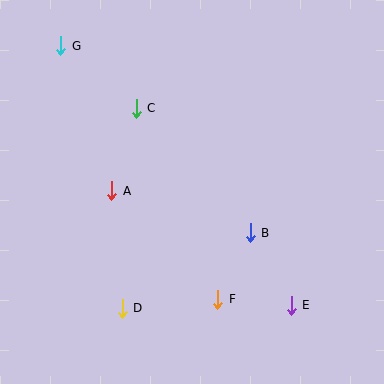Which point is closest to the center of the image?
Point B at (250, 233) is closest to the center.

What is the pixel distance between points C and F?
The distance between C and F is 208 pixels.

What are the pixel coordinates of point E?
Point E is at (291, 305).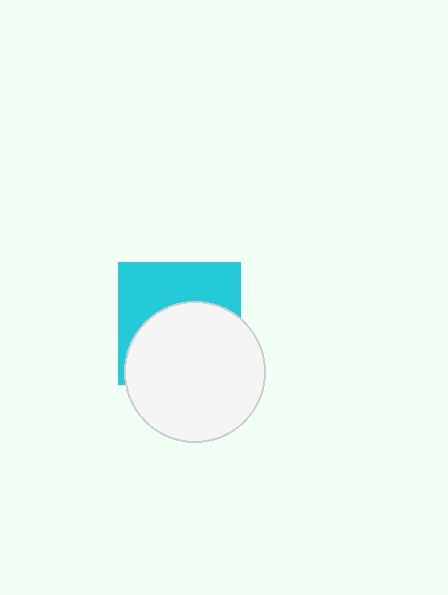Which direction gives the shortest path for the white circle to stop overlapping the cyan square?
Moving down gives the shortest separation.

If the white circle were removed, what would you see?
You would see the complete cyan square.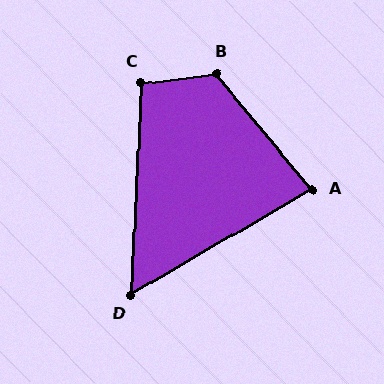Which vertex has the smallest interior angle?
D, at approximately 57 degrees.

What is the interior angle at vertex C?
Approximately 100 degrees (obtuse).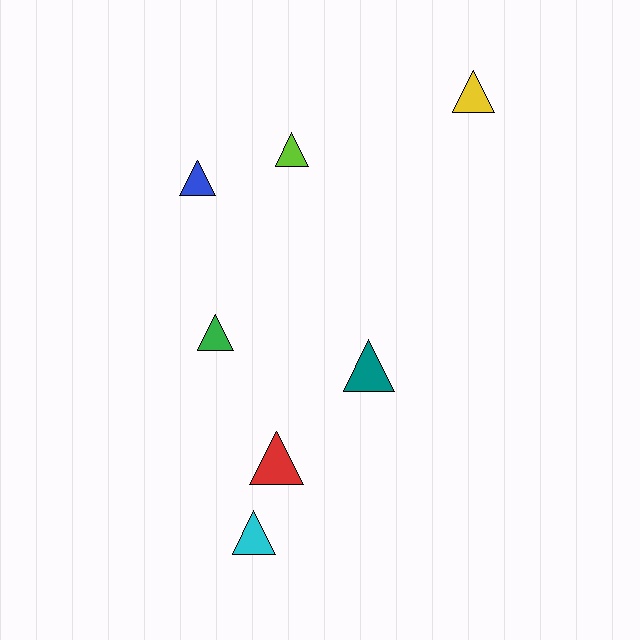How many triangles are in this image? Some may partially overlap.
There are 7 triangles.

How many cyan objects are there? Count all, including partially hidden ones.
There is 1 cyan object.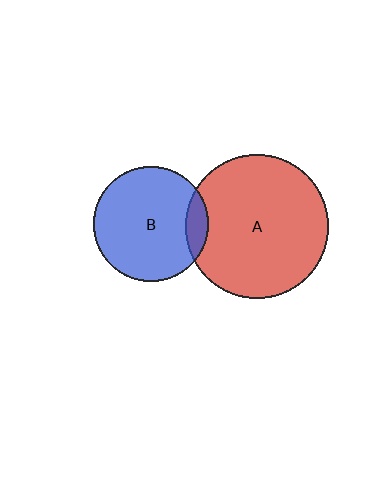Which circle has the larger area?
Circle A (red).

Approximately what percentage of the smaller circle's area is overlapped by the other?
Approximately 10%.